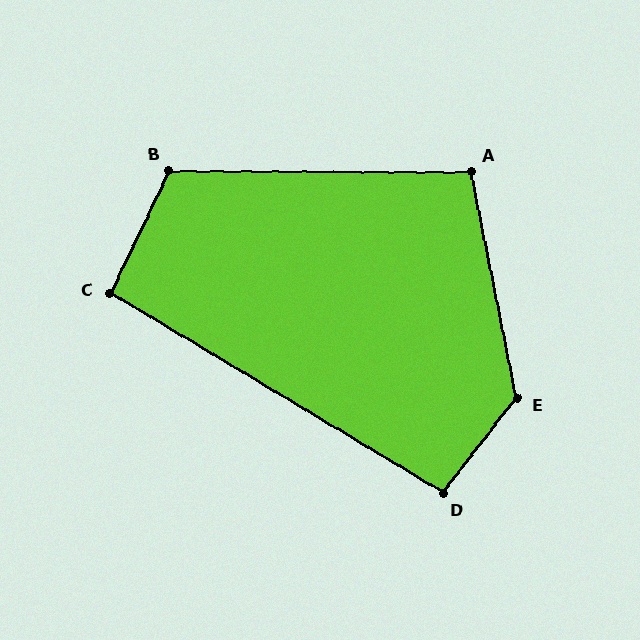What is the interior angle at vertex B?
Approximately 116 degrees (obtuse).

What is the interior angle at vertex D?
Approximately 97 degrees (obtuse).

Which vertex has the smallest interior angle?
C, at approximately 95 degrees.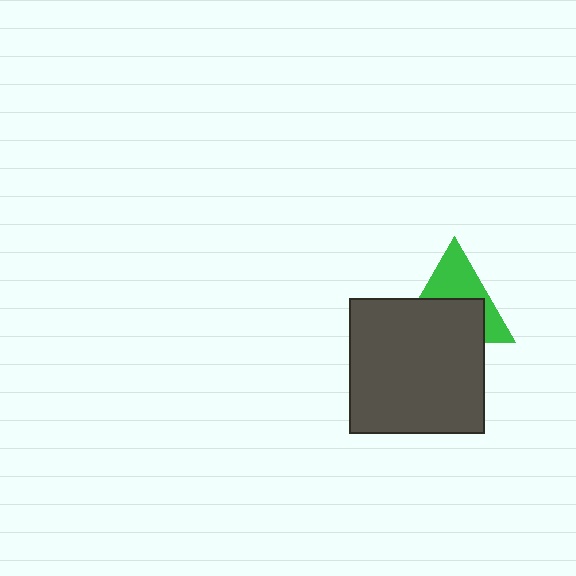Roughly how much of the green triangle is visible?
About half of it is visible (roughly 45%).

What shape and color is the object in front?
The object in front is a dark gray square.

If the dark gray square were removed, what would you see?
You would see the complete green triangle.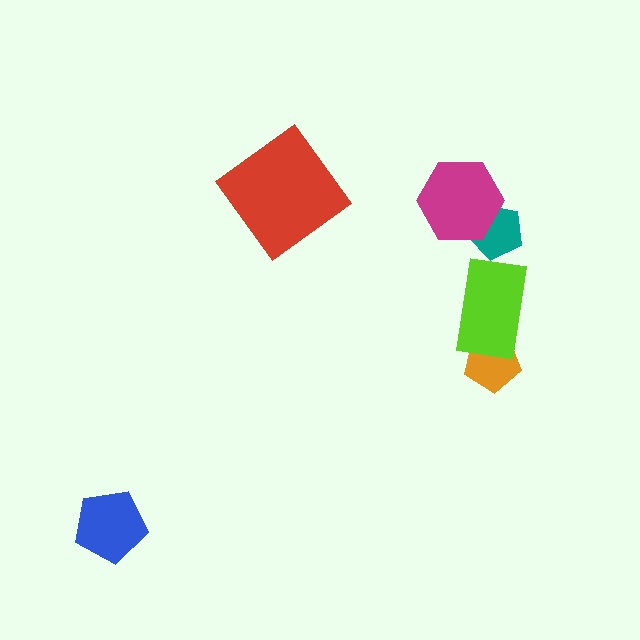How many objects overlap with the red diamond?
0 objects overlap with the red diamond.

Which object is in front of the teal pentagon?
The magenta hexagon is in front of the teal pentagon.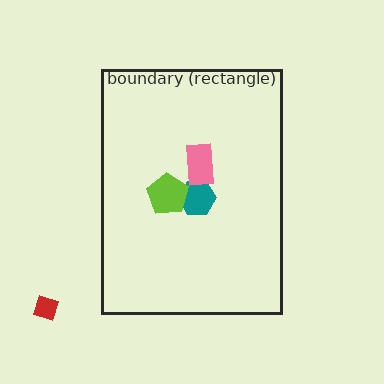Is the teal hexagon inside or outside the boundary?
Inside.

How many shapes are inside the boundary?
3 inside, 1 outside.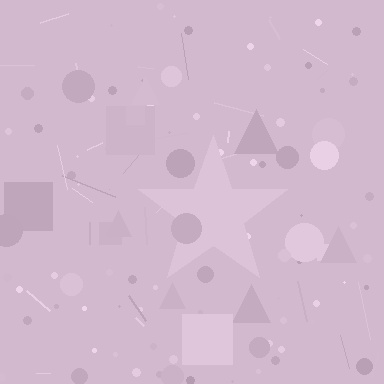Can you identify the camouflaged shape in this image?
The camouflaged shape is a star.